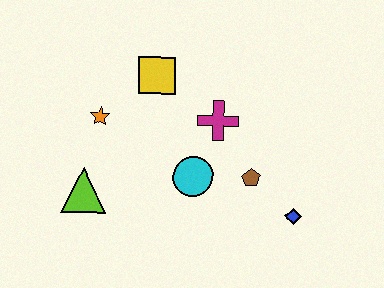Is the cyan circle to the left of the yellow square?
No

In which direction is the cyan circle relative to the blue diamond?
The cyan circle is to the left of the blue diamond.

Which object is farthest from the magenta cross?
The lime triangle is farthest from the magenta cross.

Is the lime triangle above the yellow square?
No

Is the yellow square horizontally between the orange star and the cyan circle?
Yes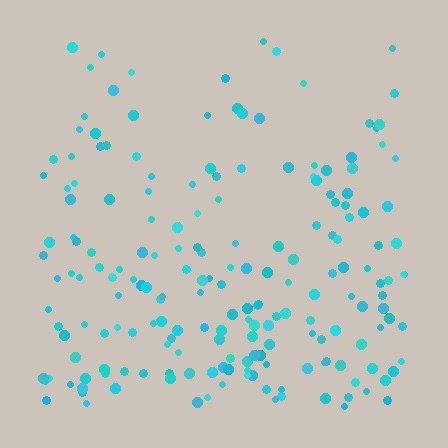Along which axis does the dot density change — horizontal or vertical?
Vertical.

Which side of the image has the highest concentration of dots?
The bottom.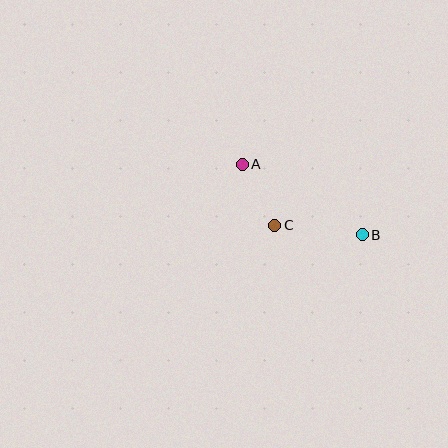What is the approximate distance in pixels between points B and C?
The distance between B and C is approximately 88 pixels.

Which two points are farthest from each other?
Points A and B are farthest from each other.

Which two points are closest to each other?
Points A and C are closest to each other.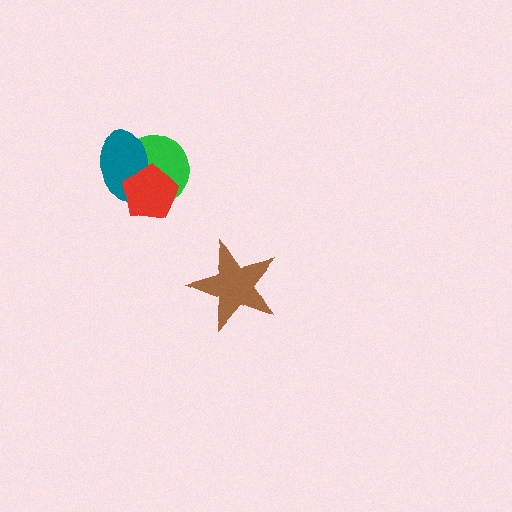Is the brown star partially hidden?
No, no other shape covers it.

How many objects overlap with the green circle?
2 objects overlap with the green circle.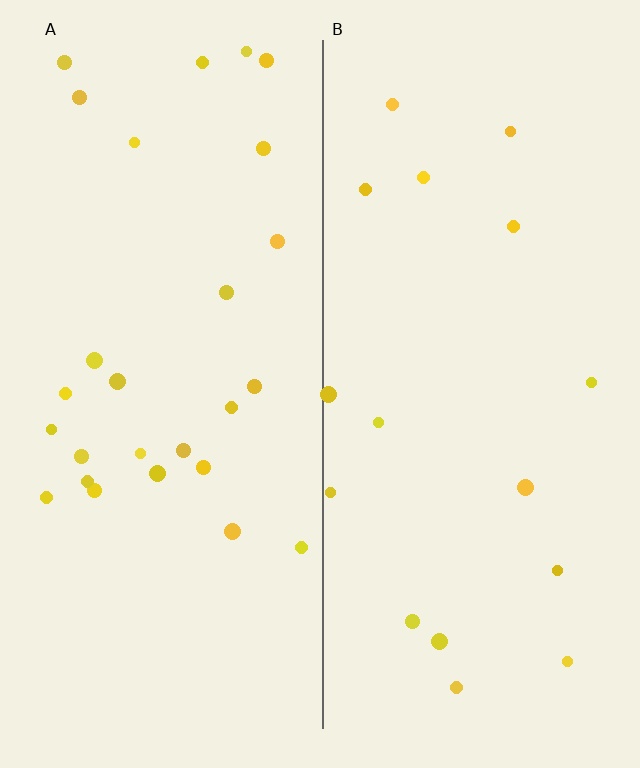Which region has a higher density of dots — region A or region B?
A (the left).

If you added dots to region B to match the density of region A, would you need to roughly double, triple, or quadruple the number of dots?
Approximately double.